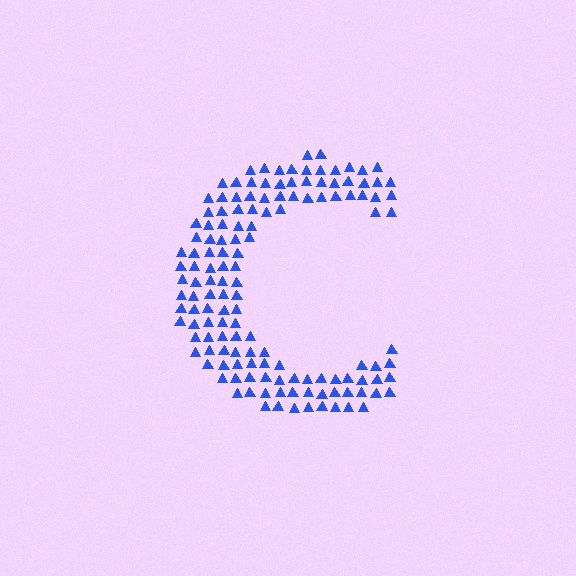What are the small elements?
The small elements are triangles.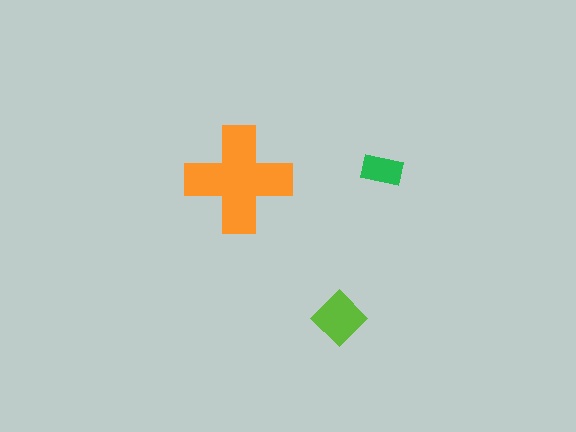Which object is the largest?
The orange cross.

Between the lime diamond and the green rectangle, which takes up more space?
The lime diamond.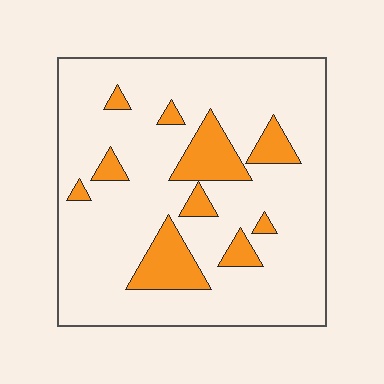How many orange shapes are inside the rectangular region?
10.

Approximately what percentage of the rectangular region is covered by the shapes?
Approximately 15%.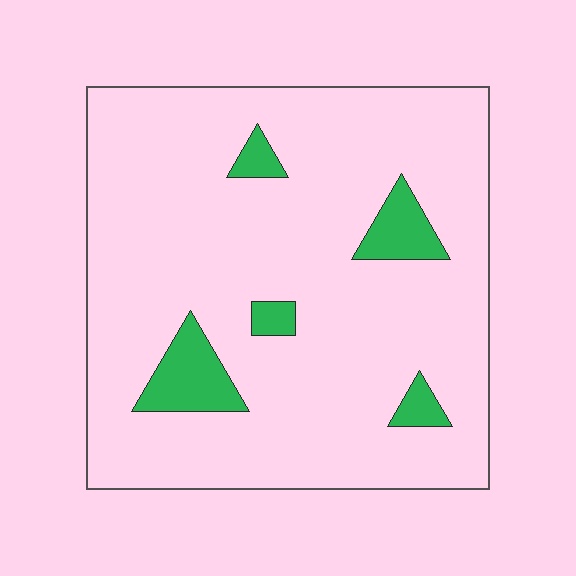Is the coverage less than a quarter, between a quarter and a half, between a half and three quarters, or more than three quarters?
Less than a quarter.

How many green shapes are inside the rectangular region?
5.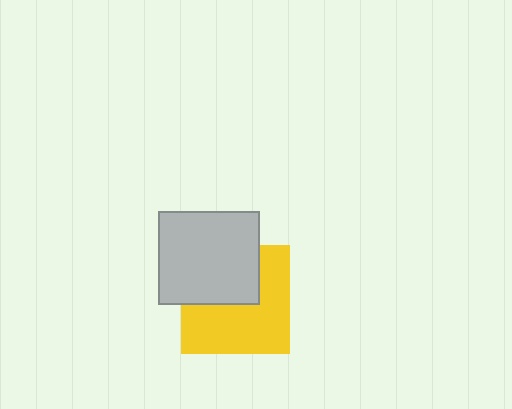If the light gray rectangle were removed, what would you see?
You would see the complete yellow square.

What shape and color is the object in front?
The object in front is a light gray rectangle.